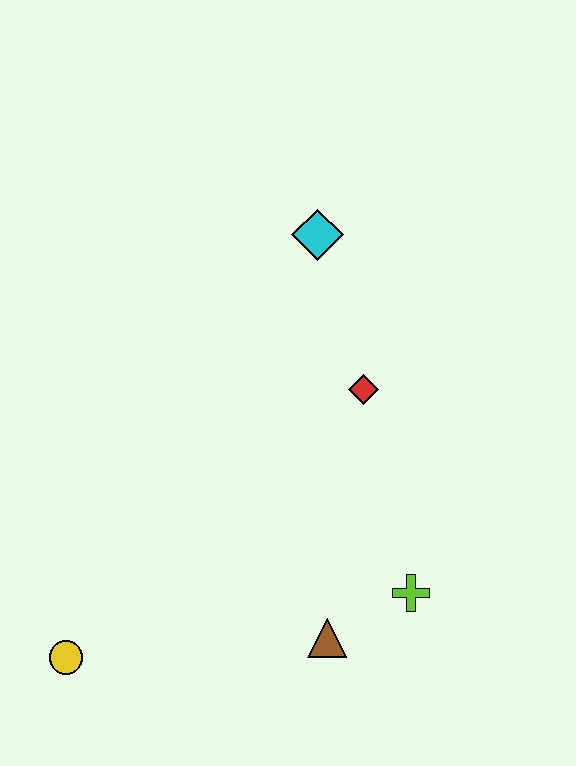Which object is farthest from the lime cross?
The cyan diamond is farthest from the lime cross.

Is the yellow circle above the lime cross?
No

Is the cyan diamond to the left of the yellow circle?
No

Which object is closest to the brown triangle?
The lime cross is closest to the brown triangle.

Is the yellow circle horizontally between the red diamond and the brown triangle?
No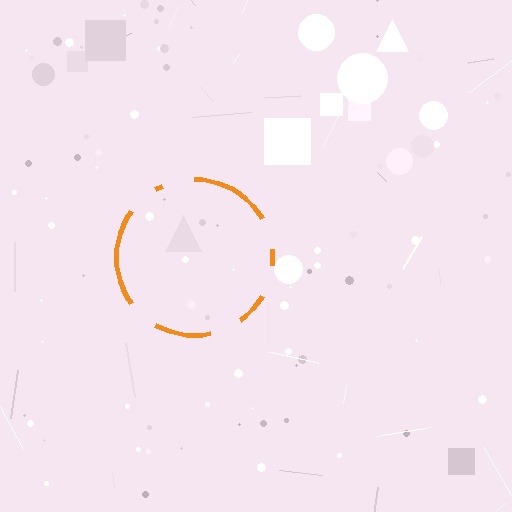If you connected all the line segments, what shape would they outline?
They would outline a circle.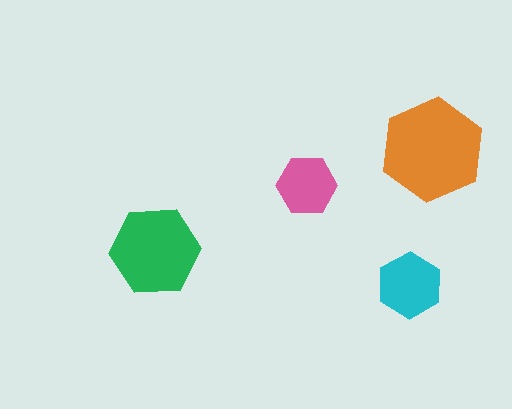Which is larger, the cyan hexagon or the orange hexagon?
The orange one.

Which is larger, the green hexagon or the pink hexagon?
The green one.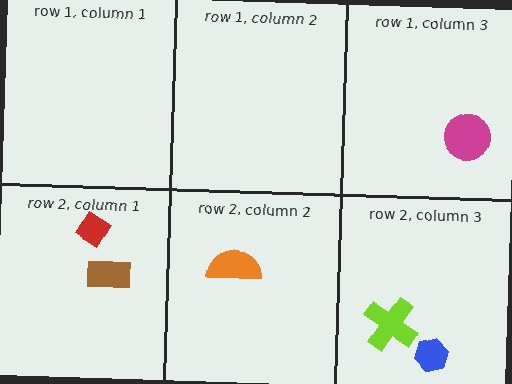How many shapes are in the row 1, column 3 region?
1.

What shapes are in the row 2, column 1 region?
The brown rectangle, the red diamond.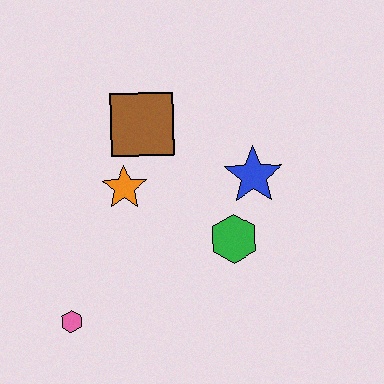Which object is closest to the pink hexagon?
The orange star is closest to the pink hexagon.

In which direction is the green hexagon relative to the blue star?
The green hexagon is below the blue star.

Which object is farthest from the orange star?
The pink hexagon is farthest from the orange star.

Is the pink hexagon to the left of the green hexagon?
Yes